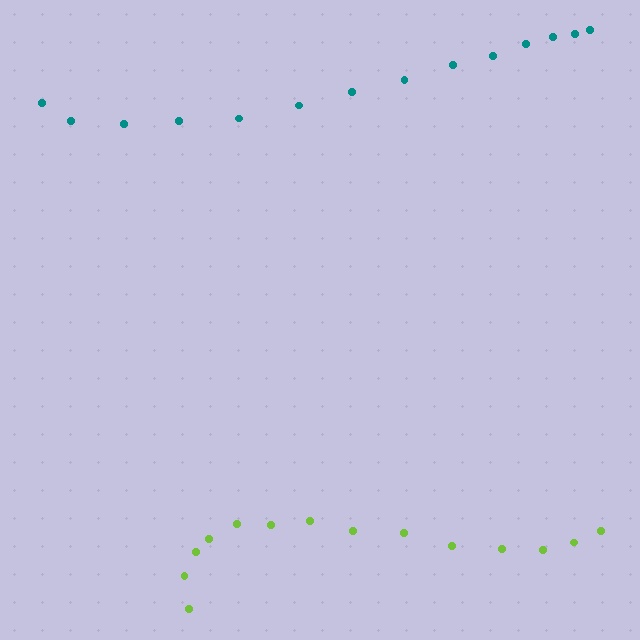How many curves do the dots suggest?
There are 2 distinct paths.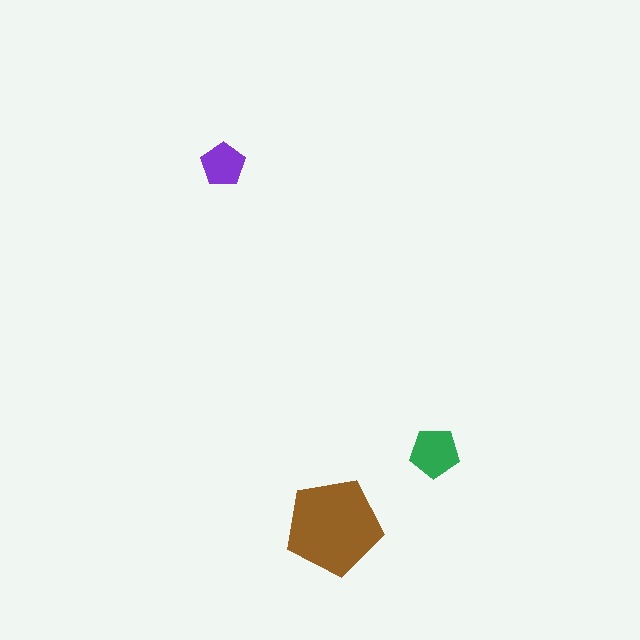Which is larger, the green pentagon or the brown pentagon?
The brown one.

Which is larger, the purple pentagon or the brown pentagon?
The brown one.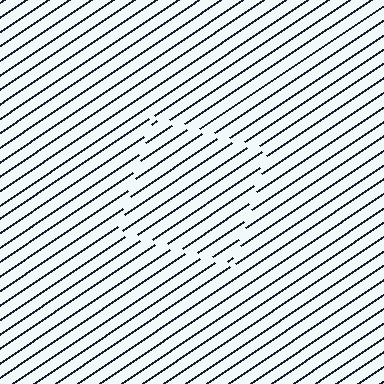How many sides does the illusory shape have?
4 sides — the line-ends trace a square.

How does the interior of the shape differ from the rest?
The interior of the shape contains the same grating, shifted by half a period — the contour is defined by the phase discontinuity where line-ends from the inner and outer gratings abut.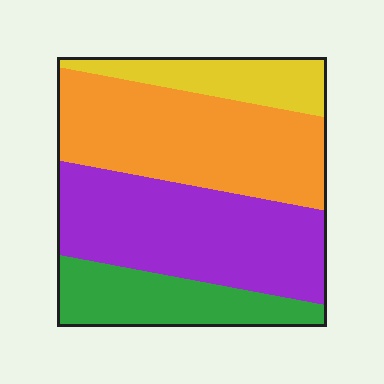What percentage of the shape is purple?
Purple takes up about one third (1/3) of the shape.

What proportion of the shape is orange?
Orange takes up about one third (1/3) of the shape.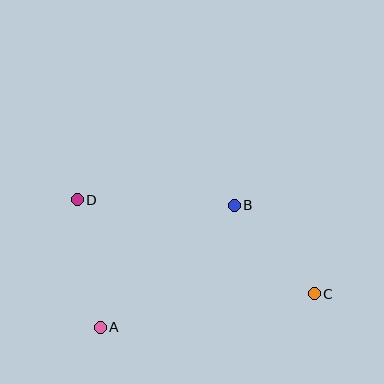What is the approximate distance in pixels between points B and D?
The distance between B and D is approximately 157 pixels.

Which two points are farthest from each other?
Points C and D are farthest from each other.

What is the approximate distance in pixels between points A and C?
The distance between A and C is approximately 216 pixels.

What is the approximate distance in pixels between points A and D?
The distance between A and D is approximately 130 pixels.